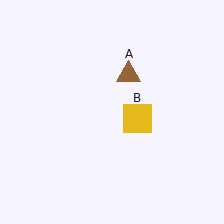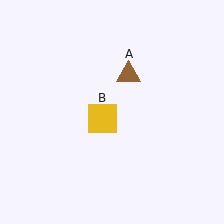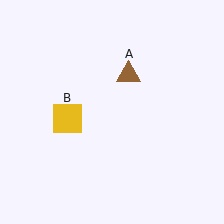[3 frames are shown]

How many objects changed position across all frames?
1 object changed position: yellow square (object B).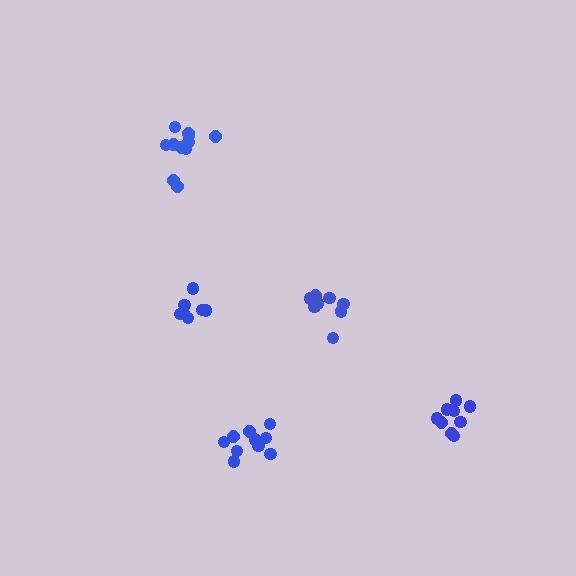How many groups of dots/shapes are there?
There are 5 groups.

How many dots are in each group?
Group 1: 11 dots, Group 2: 8 dots, Group 3: 9 dots, Group 4: 10 dots, Group 5: 8 dots (46 total).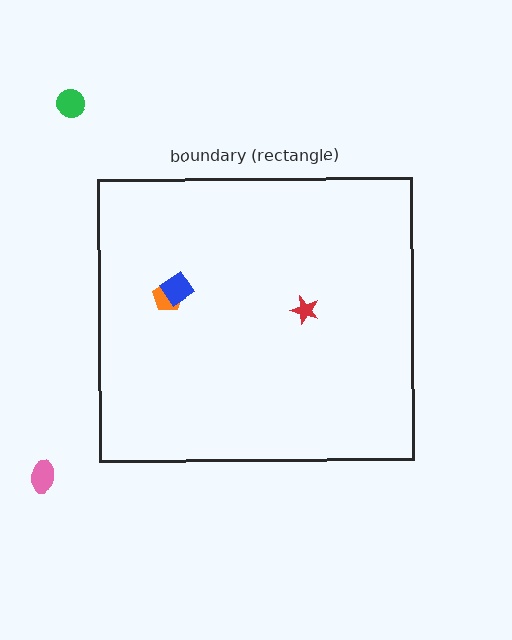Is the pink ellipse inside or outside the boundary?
Outside.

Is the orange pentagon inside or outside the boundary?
Inside.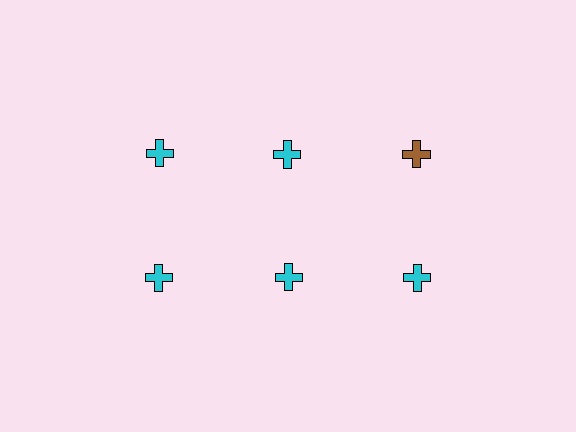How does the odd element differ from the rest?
It has a different color: brown instead of cyan.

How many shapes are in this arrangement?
There are 6 shapes arranged in a grid pattern.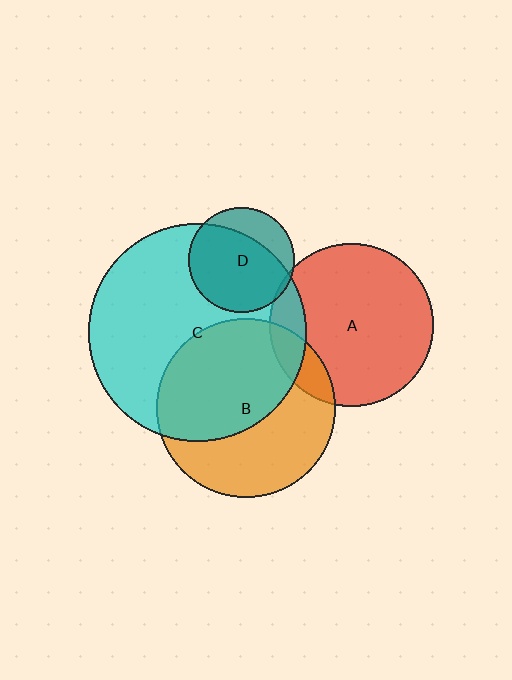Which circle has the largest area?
Circle C (cyan).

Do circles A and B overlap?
Yes.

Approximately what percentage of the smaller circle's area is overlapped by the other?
Approximately 15%.